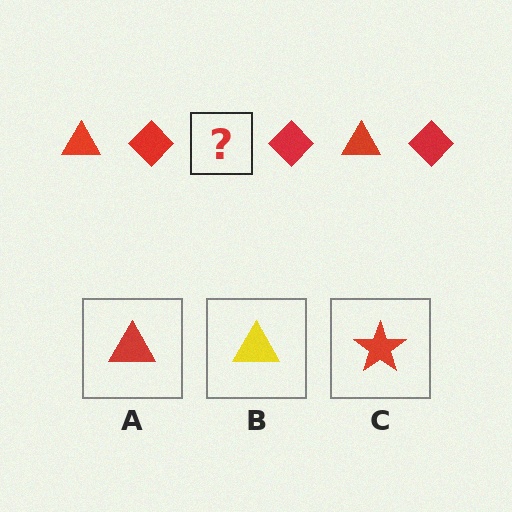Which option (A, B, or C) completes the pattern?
A.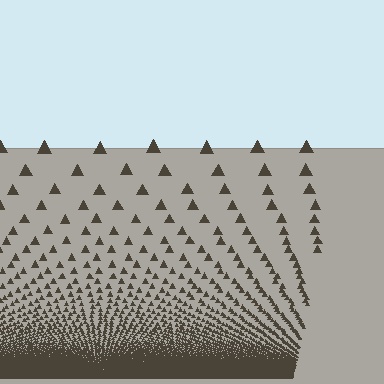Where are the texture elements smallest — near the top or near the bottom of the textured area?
Near the bottom.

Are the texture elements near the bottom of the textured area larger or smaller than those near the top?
Smaller. The gradient is inverted — elements near the bottom are smaller and denser.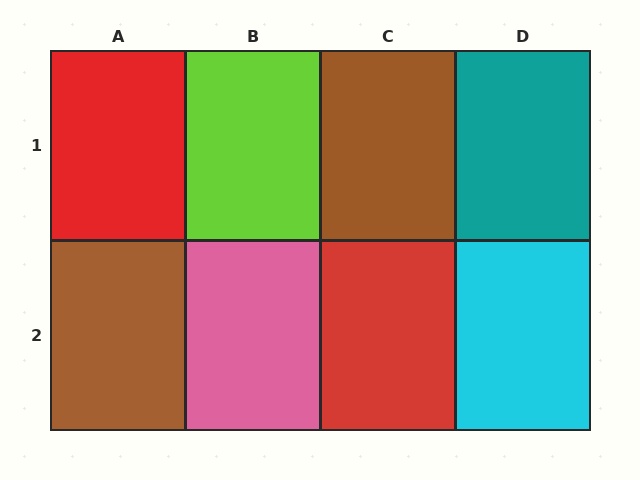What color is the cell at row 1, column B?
Lime.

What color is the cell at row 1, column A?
Red.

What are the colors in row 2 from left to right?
Brown, pink, red, cyan.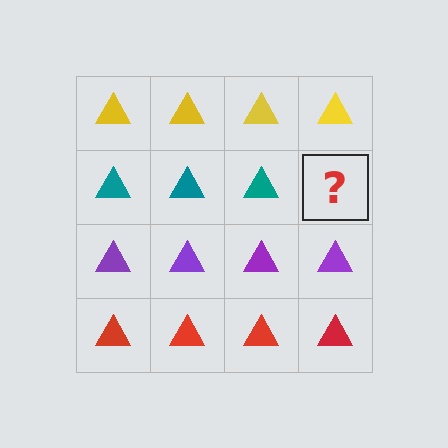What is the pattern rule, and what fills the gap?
The rule is that each row has a consistent color. The gap should be filled with a teal triangle.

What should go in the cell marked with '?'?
The missing cell should contain a teal triangle.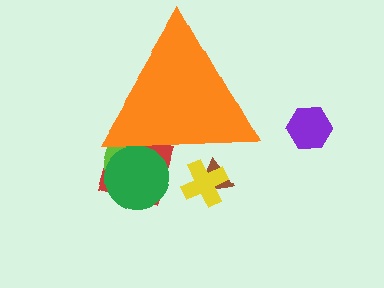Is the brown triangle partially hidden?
Yes, the brown triangle is partially hidden behind the orange triangle.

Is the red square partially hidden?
Yes, the red square is partially hidden behind the orange triangle.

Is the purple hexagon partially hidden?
No, the purple hexagon is fully visible.